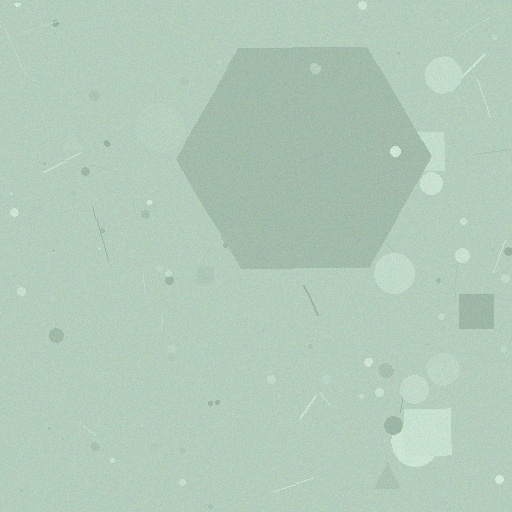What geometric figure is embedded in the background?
A hexagon is embedded in the background.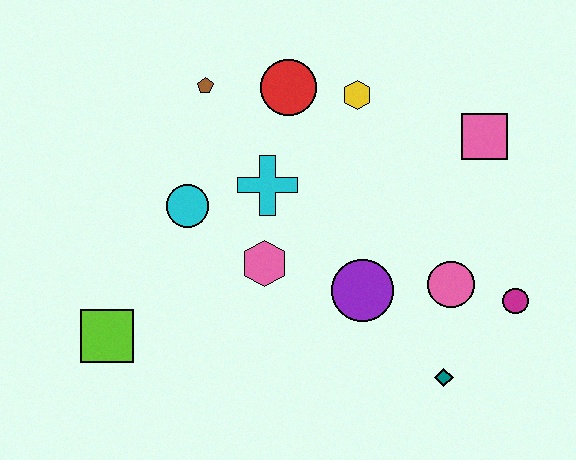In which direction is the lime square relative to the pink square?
The lime square is to the left of the pink square.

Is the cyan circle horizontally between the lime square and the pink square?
Yes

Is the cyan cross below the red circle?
Yes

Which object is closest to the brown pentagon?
The red circle is closest to the brown pentagon.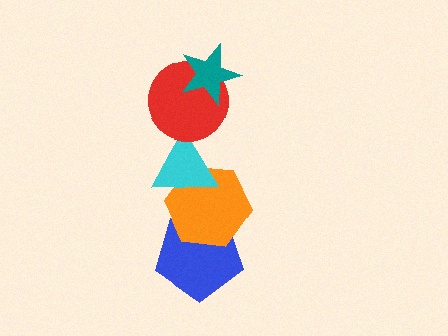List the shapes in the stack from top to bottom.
From top to bottom: the teal star, the red circle, the cyan triangle, the orange hexagon, the blue pentagon.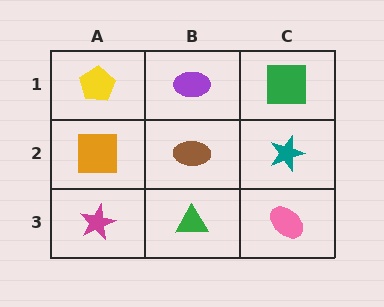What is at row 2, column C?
A teal star.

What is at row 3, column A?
A magenta star.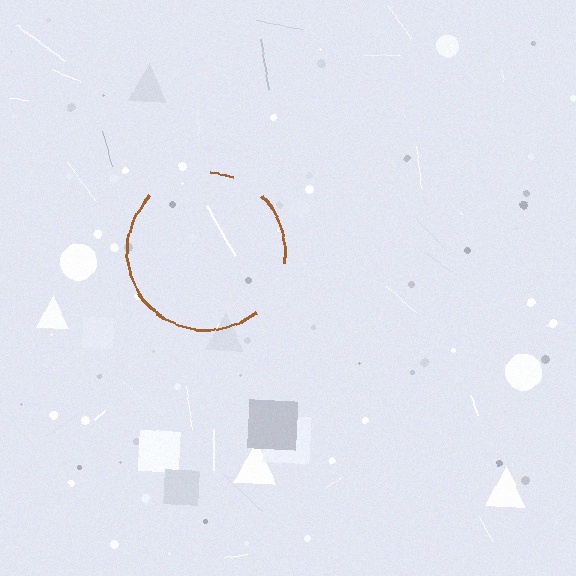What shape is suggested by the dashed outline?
The dashed outline suggests a circle.